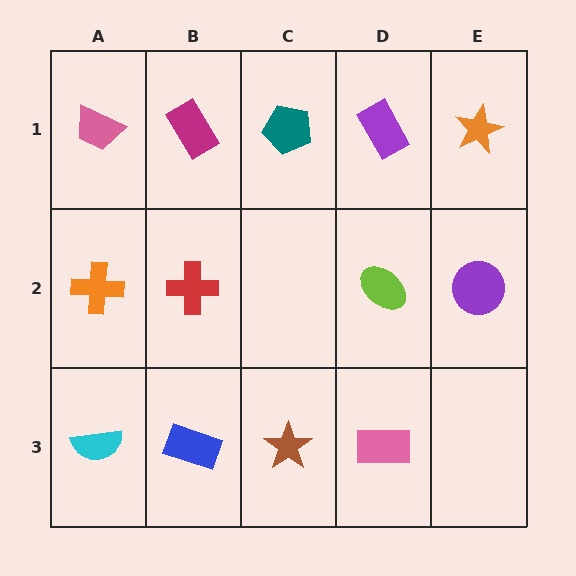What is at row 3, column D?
A pink rectangle.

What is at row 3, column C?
A brown star.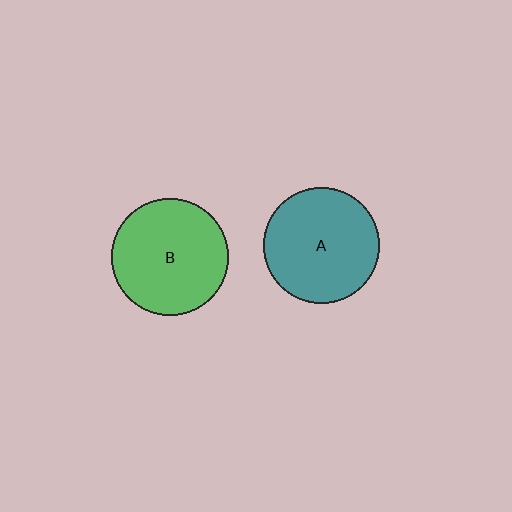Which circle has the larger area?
Circle B (green).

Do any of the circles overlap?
No, none of the circles overlap.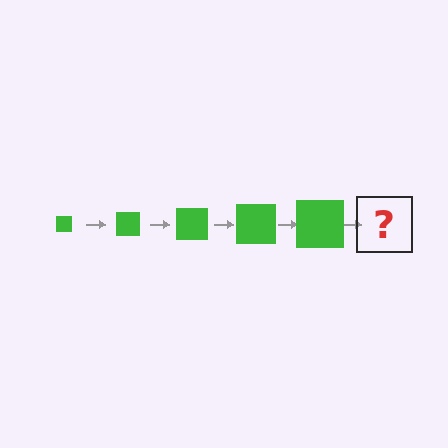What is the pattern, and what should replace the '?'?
The pattern is that the square gets progressively larger each step. The '?' should be a green square, larger than the previous one.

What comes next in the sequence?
The next element should be a green square, larger than the previous one.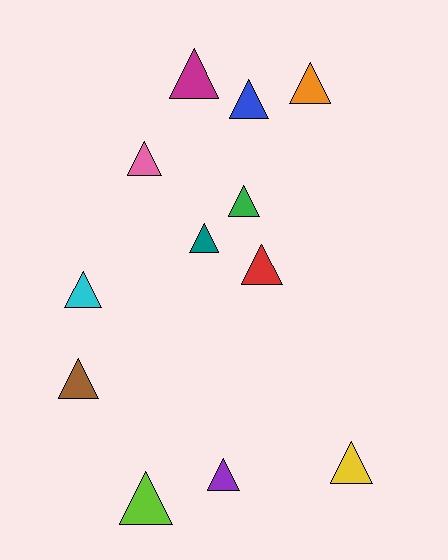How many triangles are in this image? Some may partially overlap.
There are 12 triangles.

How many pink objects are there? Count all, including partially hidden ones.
There is 1 pink object.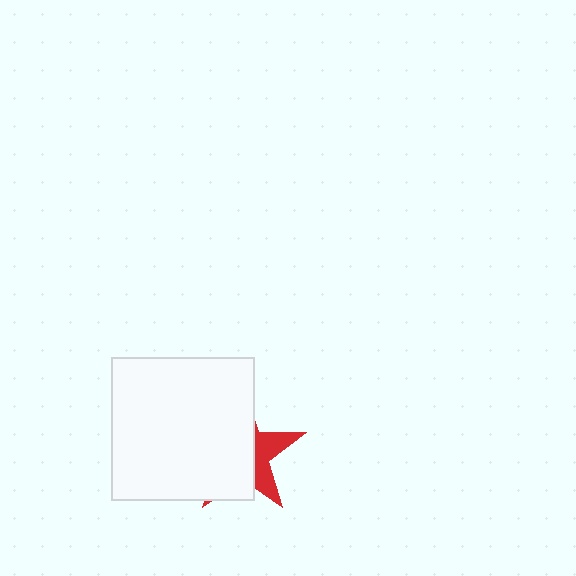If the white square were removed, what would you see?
You would see the complete red star.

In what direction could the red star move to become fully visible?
The red star could move right. That would shift it out from behind the white square entirely.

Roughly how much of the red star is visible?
A small part of it is visible (roughly 31%).